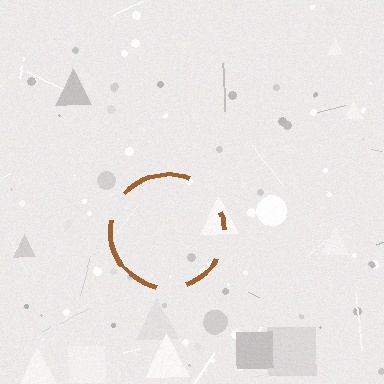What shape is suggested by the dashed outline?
The dashed outline suggests a circle.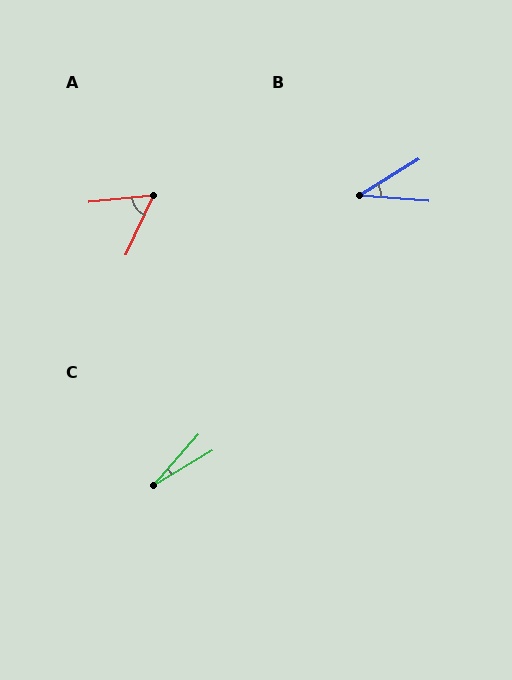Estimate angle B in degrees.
Approximately 36 degrees.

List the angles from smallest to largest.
C (18°), B (36°), A (60°).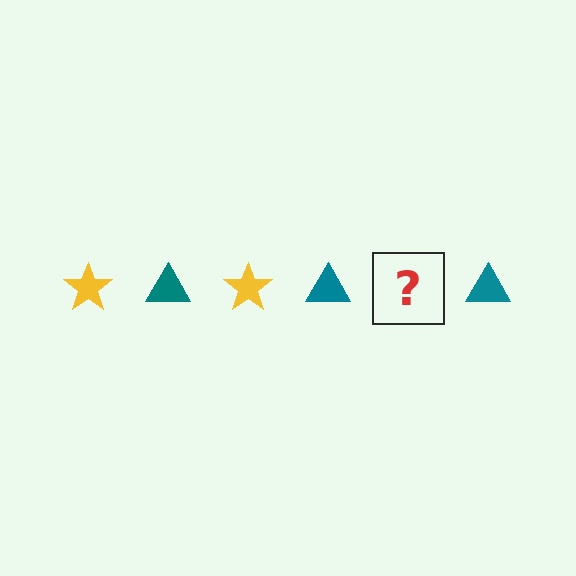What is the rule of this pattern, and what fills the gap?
The rule is that the pattern alternates between yellow star and teal triangle. The gap should be filled with a yellow star.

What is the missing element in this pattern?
The missing element is a yellow star.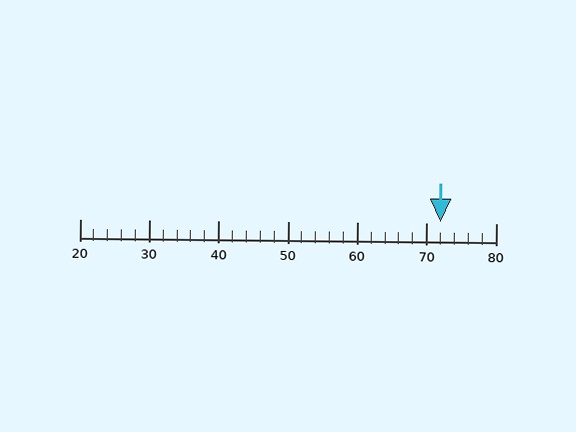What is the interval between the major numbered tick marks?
The major tick marks are spaced 10 units apart.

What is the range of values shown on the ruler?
The ruler shows values from 20 to 80.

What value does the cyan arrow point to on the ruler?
The cyan arrow points to approximately 72.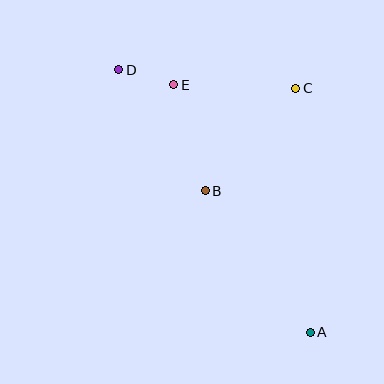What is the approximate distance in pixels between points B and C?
The distance between B and C is approximately 137 pixels.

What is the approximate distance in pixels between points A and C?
The distance between A and C is approximately 244 pixels.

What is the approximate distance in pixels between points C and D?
The distance between C and D is approximately 178 pixels.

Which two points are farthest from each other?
Points A and D are farthest from each other.